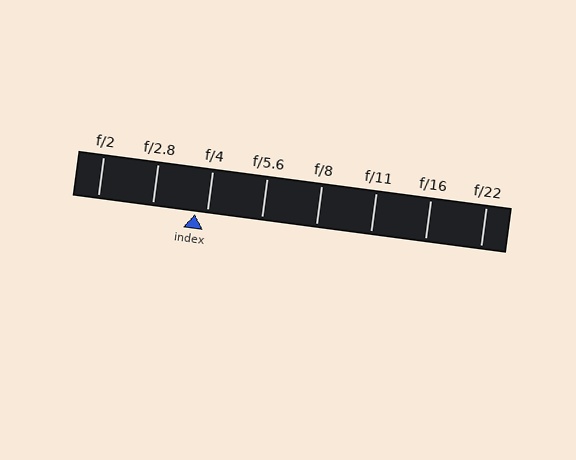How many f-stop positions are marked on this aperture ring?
There are 8 f-stop positions marked.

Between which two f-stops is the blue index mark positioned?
The index mark is between f/2.8 and f/4.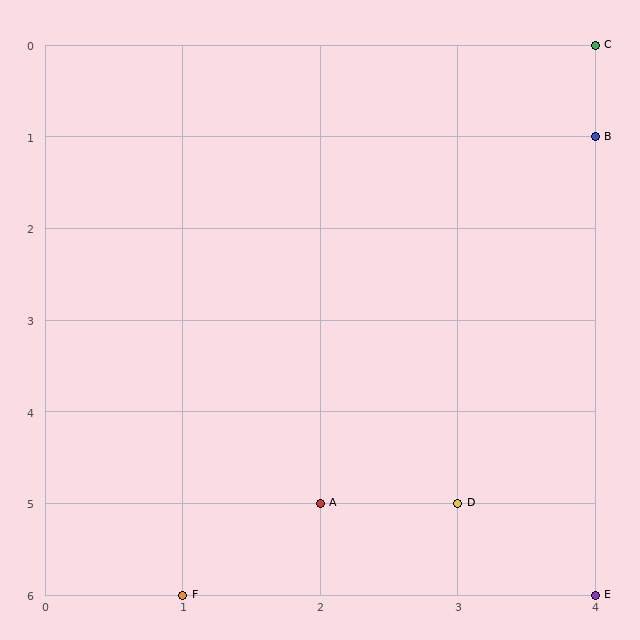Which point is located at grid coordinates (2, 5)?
Point A is at (2, 5).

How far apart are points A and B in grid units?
Points A and B are 2 columns and 4 rows apart (about 4.5 grid units diagonally).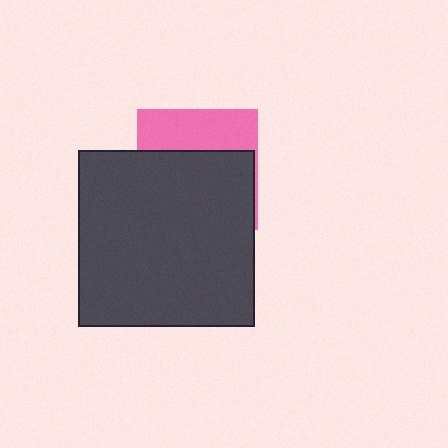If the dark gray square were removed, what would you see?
You would see the complete pink square.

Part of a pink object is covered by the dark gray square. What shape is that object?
It is a square.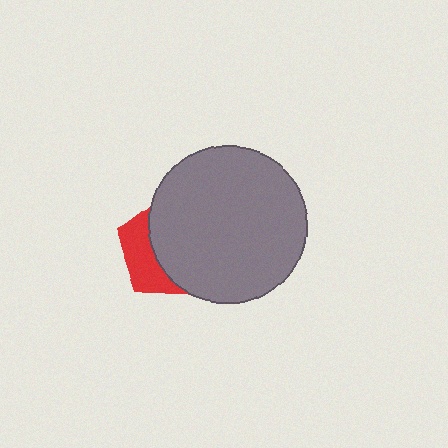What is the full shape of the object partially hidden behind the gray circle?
The partially hidden object is a red pentagon.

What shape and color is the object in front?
The object in front is a gray circle.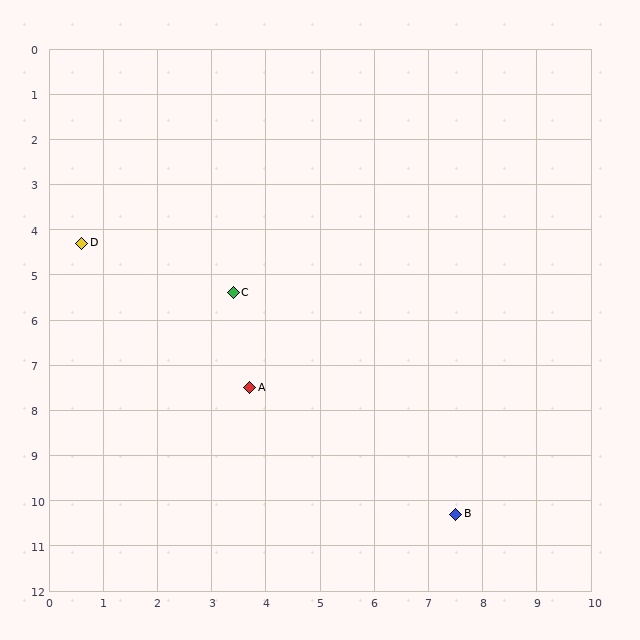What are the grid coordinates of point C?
Point C is at approximately (3.4, 5.4).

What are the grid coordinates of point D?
Point D is at approximately (0.6, 4.3).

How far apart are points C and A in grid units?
Points C and A are about 2.1 grid units apart.